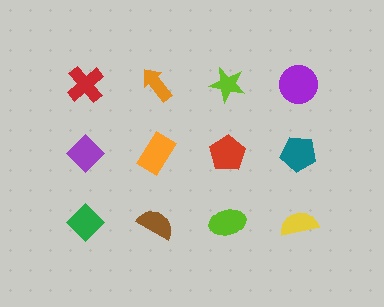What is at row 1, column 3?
A lime star.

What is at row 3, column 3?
A lime ellipse.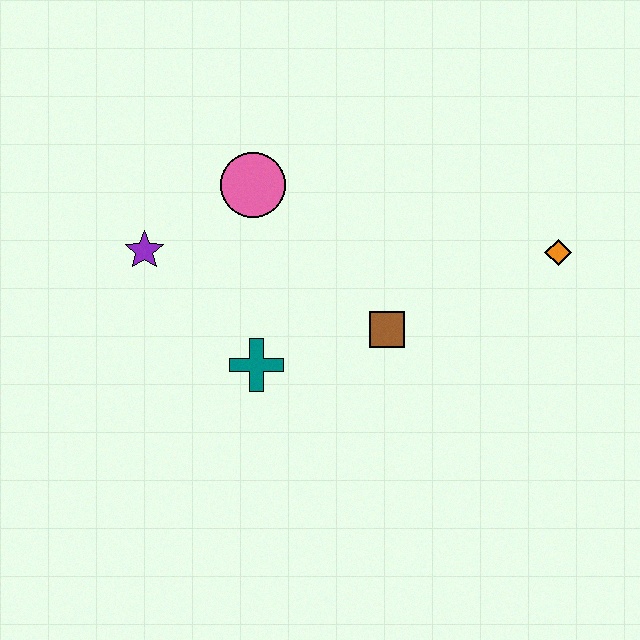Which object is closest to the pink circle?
The purple star is closest to the pink circle.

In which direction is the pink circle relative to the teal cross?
The pink circle is above the teal cross.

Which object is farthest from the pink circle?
The orange diamond is farthest from the pink circle.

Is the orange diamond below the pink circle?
Yes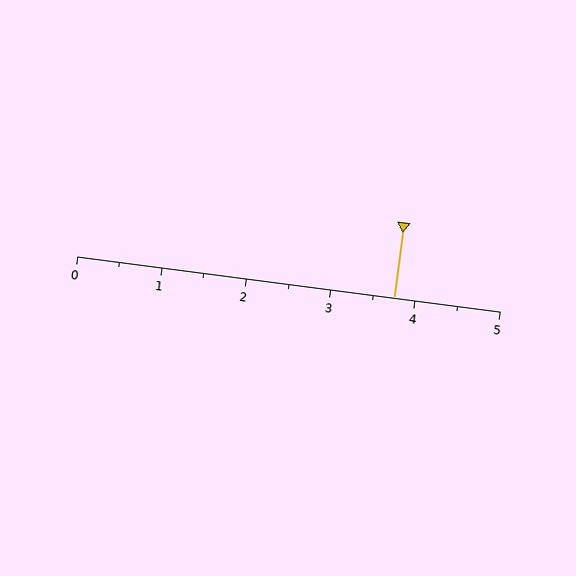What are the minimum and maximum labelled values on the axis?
The axis runs from 0 to 5.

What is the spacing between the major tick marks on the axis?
The major ticks are spaced 1 apart.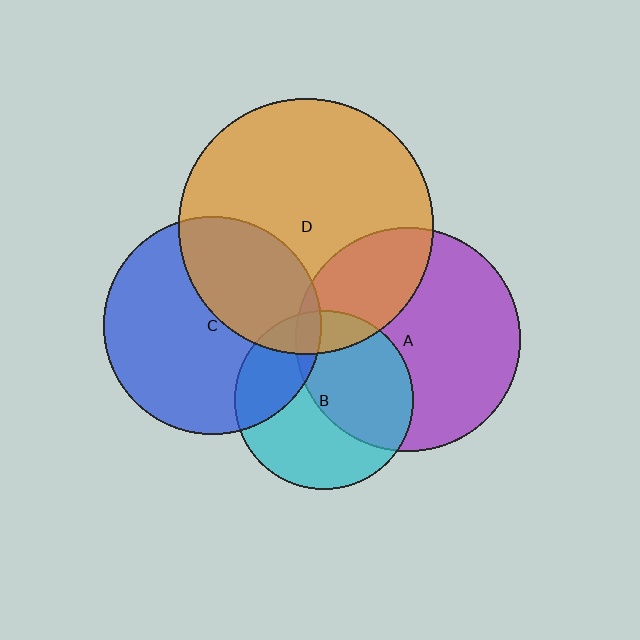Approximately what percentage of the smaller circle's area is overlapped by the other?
Approximately 35%.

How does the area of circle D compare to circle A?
Approximately 1.3 times.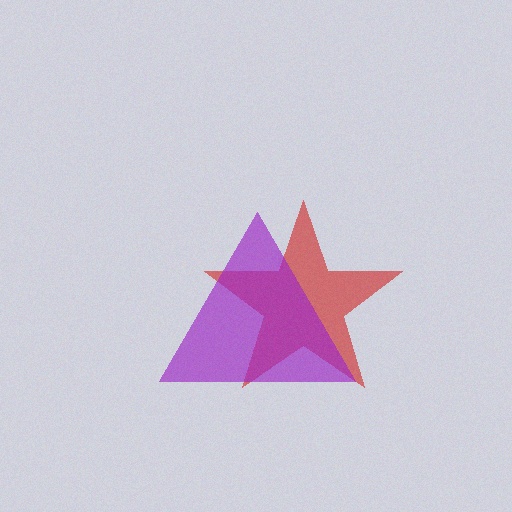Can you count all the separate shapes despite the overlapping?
Yes, there are 2 separate shapes.